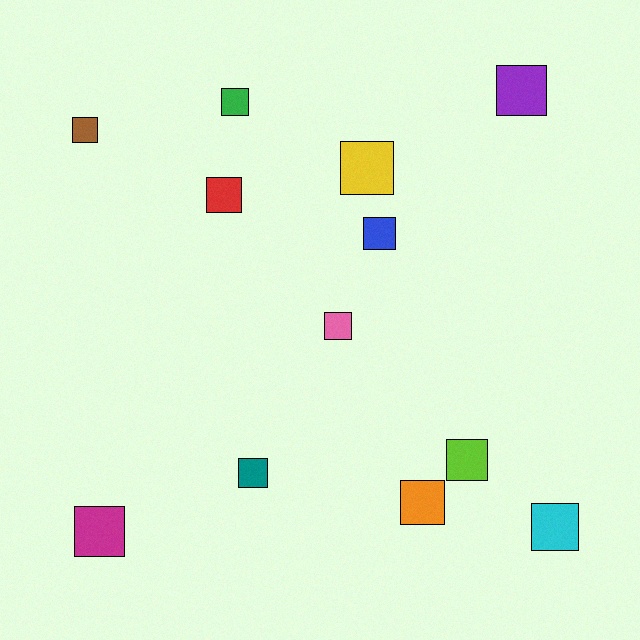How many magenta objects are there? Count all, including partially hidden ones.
There is 1 magenta object.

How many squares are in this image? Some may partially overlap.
There are 12 squares.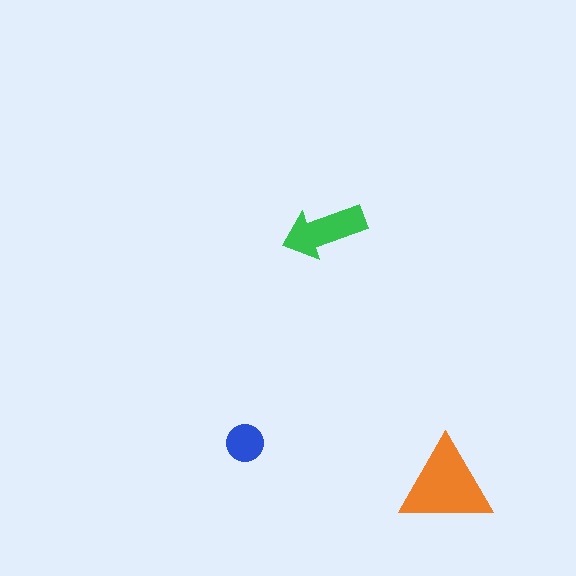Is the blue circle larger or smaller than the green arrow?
Smaller.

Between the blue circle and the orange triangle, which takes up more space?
The orange triangle.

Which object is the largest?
The orange triangle.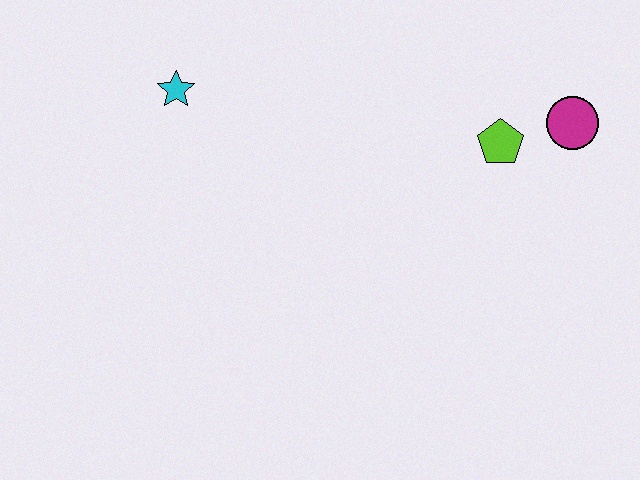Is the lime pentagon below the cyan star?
Yes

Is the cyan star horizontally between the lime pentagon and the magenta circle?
No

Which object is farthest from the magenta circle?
The cyan star is farthest from the magenta circle.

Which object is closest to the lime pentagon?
The magenta circle is closest to the lime pentagon.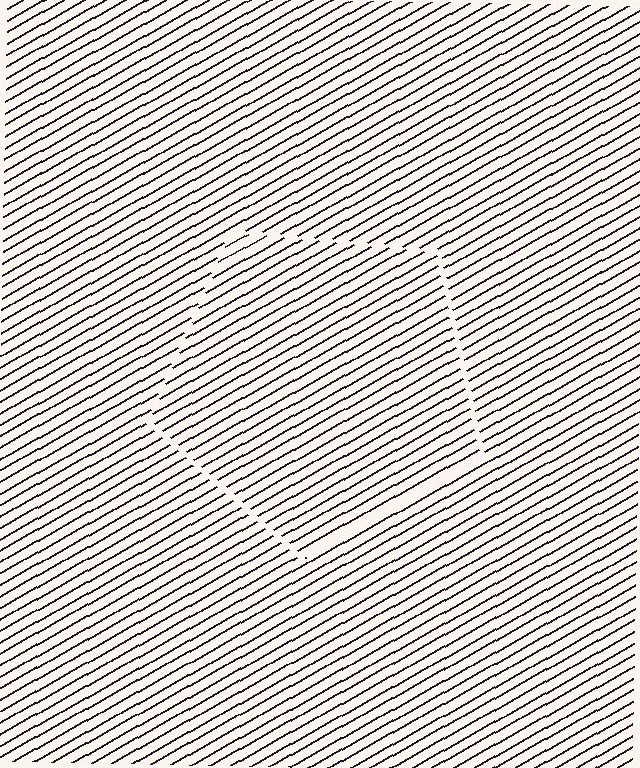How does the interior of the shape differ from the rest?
The interior of the shape contains the same grating, shifted by half a period — the contour is defined by the phase discontinuity where line-ends from the inner and outer gratings abut.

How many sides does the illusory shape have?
5 sides — the line-ends trace a pentagon.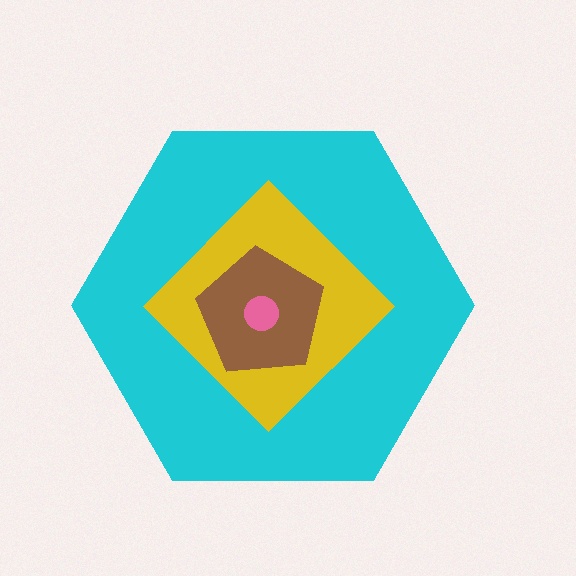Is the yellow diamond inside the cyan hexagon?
Yes.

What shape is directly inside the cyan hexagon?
The yellow diamond.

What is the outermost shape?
The cyan hexagon.